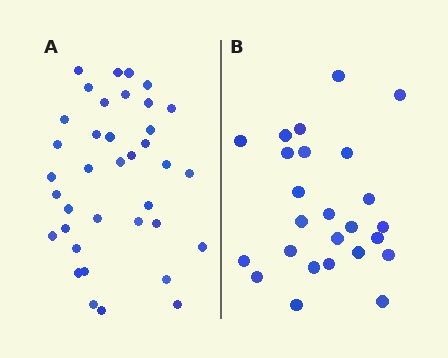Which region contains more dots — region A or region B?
Region A (the left region) has more dots.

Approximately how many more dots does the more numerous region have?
Region A has roughly 12 or so more dots than region B.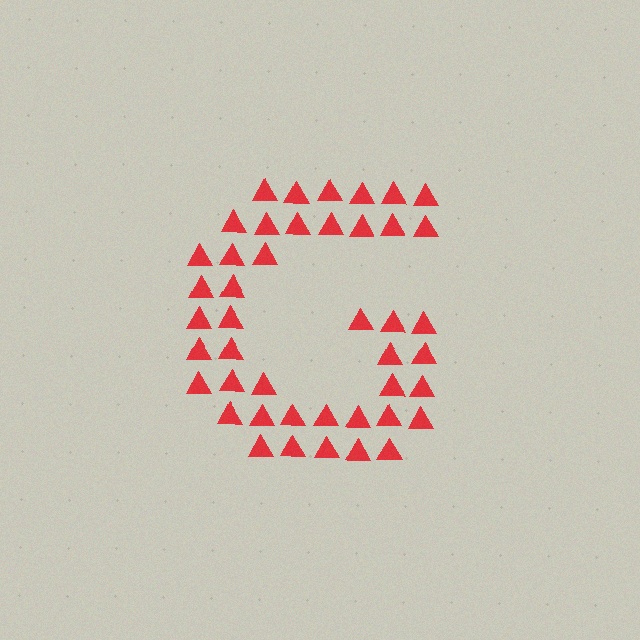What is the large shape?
The large shape is the letter G.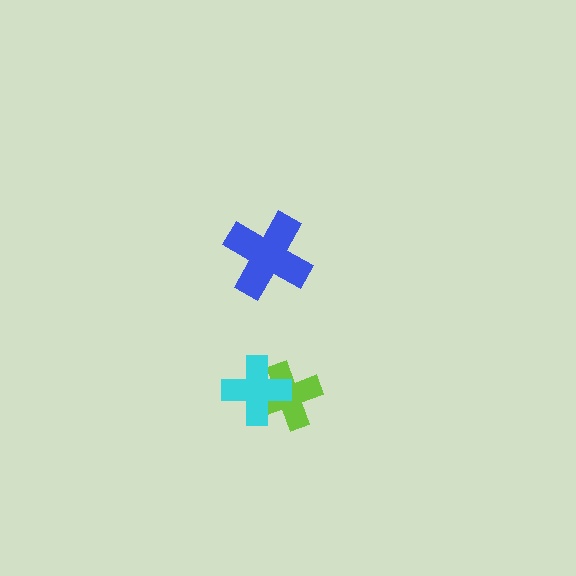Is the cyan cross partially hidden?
No, no other shape covers it.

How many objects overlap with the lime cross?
1 object overlaps with the lime cross.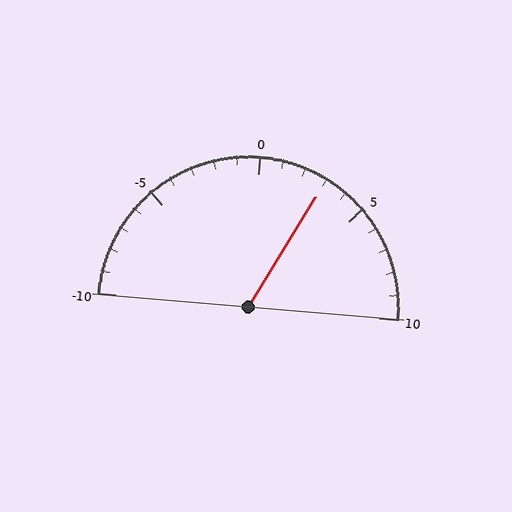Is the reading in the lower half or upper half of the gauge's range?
The reading is in the upper half of the range (-10 to 10).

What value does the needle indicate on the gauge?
The needle indicates approximately 3.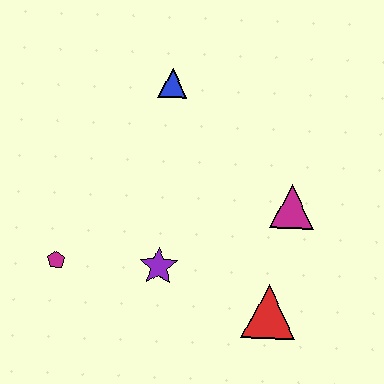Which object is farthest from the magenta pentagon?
The magenta triangle is farthest from the magenta pentagon.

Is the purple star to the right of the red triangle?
No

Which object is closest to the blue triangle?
The magenta triangle is closest to the blue triangle.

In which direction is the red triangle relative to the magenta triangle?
The red triangle is below the magenta triangle.